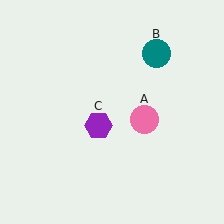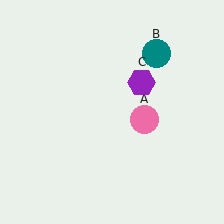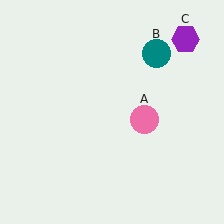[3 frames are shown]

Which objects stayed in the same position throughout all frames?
Pink circle (object A) and teal circle (object B) remained stationary.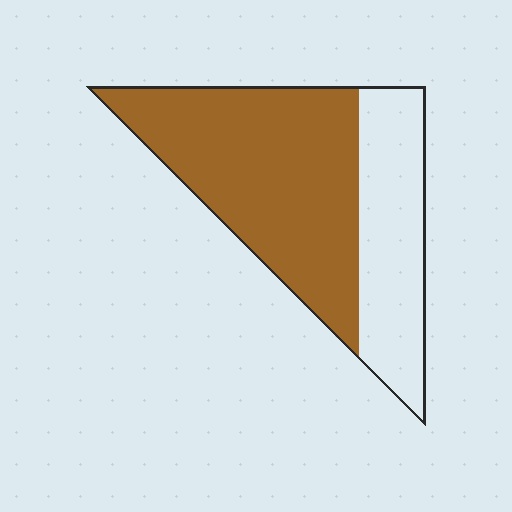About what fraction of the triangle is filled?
About five eighths (5/8).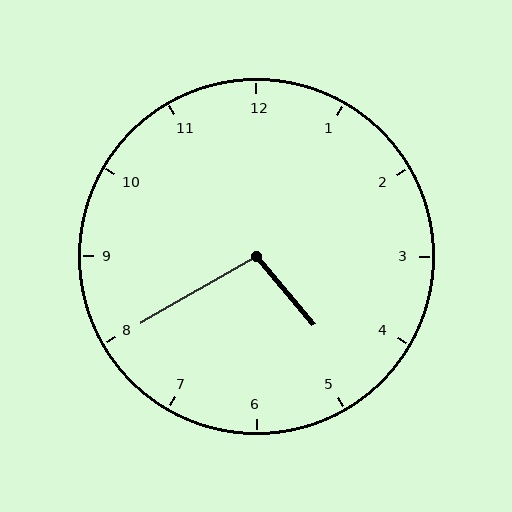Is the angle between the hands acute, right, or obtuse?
It is obtuse.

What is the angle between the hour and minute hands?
Approximately 100 degrees.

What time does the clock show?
4:40.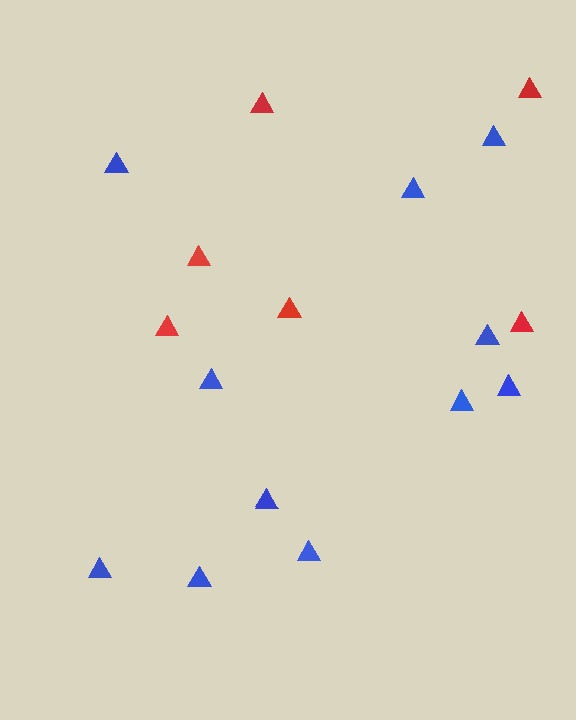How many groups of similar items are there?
There are 2 groups: one group of blue triangles (11) and one group of red triangles (6).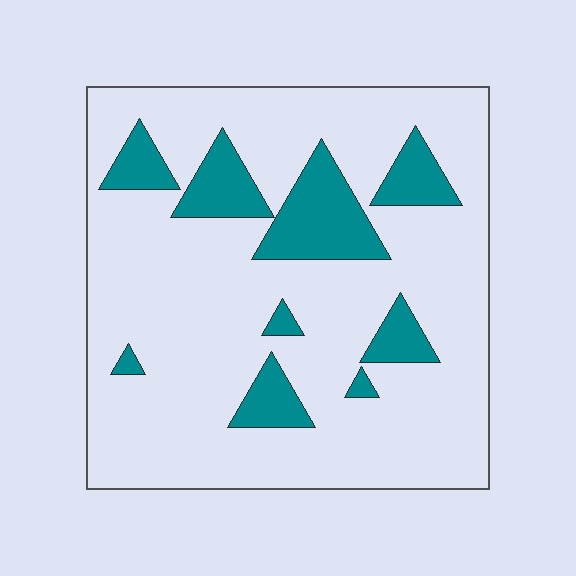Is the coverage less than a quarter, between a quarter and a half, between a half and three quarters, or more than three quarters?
Less than a quarter.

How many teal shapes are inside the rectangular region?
9.